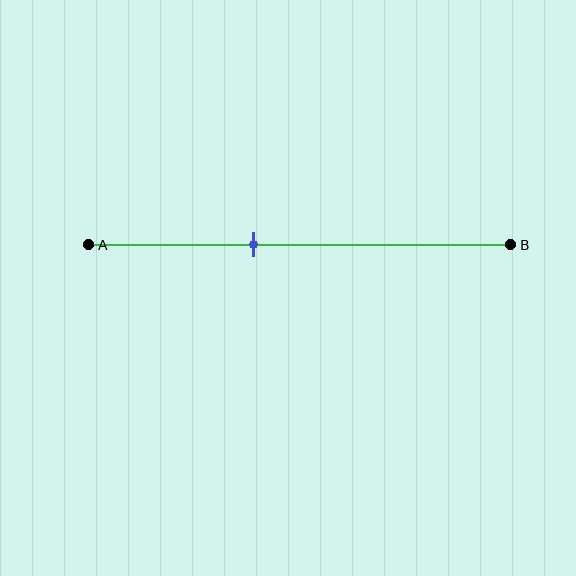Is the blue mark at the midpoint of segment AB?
No, the mark is at about 40% from A, not at the 50% midpoint.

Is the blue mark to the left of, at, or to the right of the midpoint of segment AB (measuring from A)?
The blue mark is to the left of the midpoint of segment AB.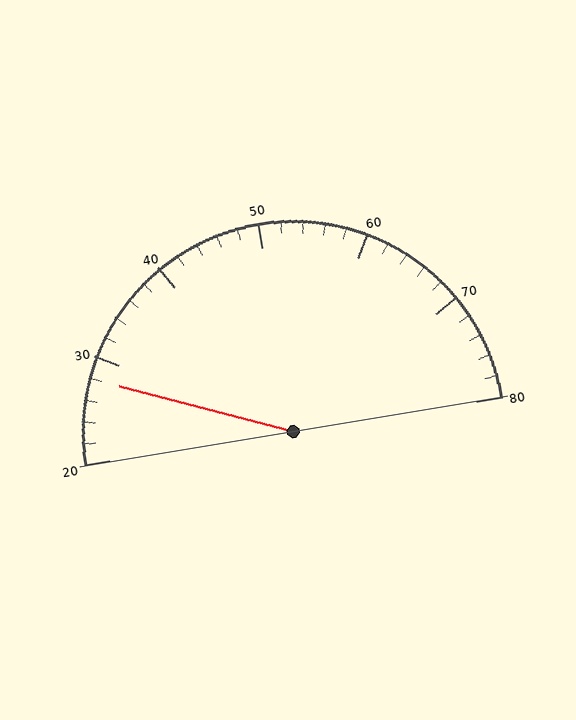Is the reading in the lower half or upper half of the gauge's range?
The reading is in the lower half of the range (20 to 80).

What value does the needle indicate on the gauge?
The needle indicates approximately 28.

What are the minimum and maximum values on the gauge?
The gauge ranges from 20 to 80.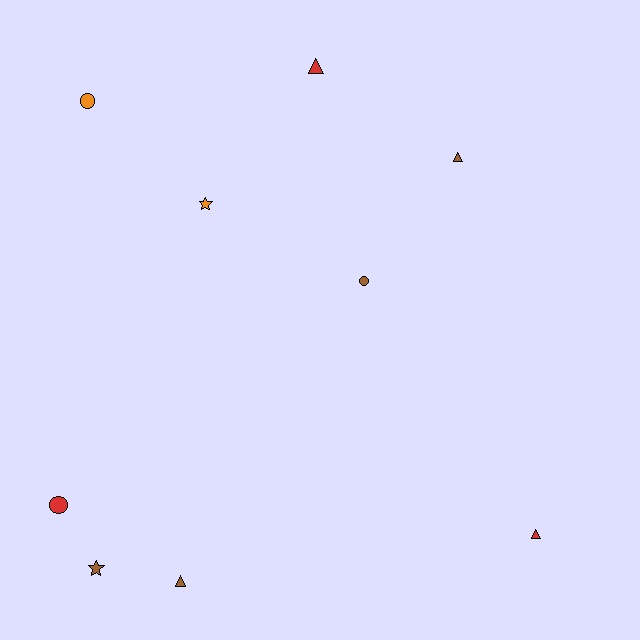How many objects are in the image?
There are 9 objects.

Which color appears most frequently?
Brown, with 4 objects.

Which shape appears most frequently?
Triangle, with 4 objects.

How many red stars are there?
There are no red stars.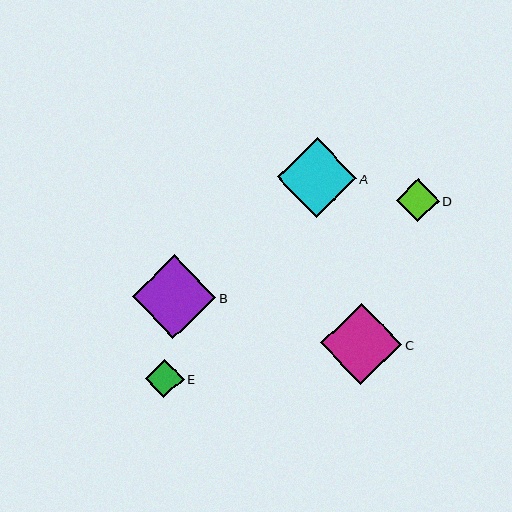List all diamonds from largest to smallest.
From largest to smallest: B, C, A, D, E.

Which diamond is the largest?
Diamond B is the largest with a size of approximately 83 pixels.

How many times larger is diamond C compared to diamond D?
Diamond C is approximately 1.9 times the size of diamond D.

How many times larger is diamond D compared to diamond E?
Diamond D is approximately 1.1 times the size of diamond E.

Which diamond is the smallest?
Diamond E is the smallest with a size of approximately 38 pixels.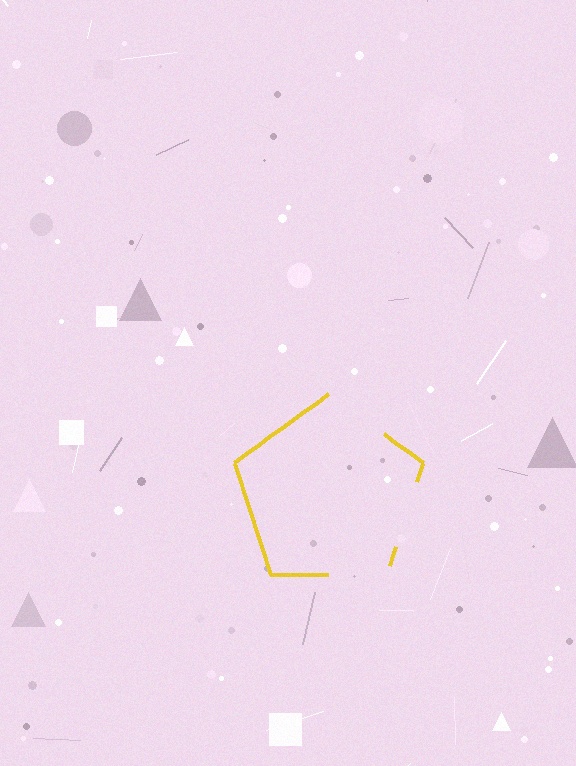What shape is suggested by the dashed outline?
The dashed outline suggests a pentagon.